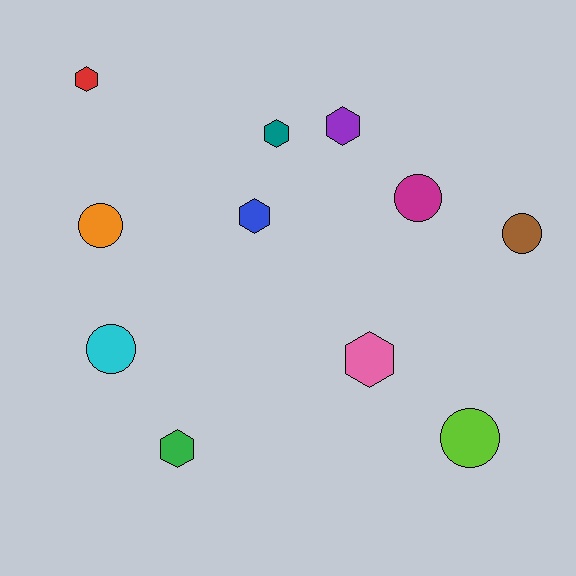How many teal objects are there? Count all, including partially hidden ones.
There is 1 teal object.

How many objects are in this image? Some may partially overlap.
There are 11 objects.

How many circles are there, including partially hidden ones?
There are 5 circles.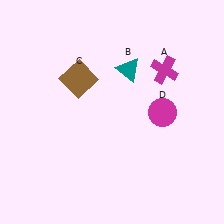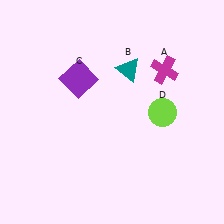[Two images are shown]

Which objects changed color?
C changed from brown to purple. D changed from magenta to lime.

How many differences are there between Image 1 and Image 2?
There are 2 differences between the two images.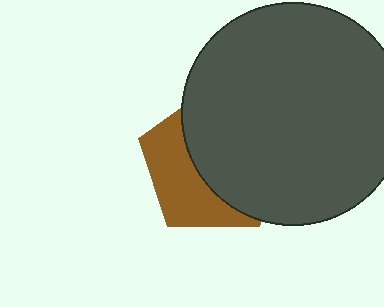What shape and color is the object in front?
The object in front is a dark gray circle.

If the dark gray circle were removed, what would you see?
You would see the complete brown pentagon.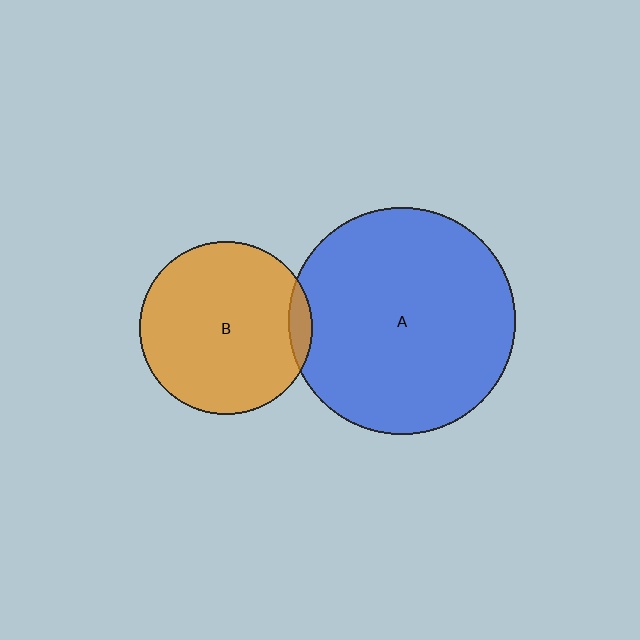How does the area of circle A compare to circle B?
Approximately 1.7 times.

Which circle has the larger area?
Circle A (blue).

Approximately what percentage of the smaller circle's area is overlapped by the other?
Approximately 5%.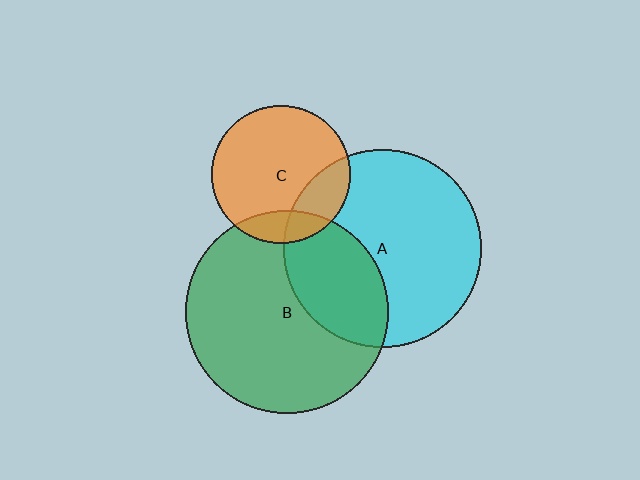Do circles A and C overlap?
Yes.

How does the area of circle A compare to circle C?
Approximately 2.1 times.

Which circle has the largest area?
Circle B (green).